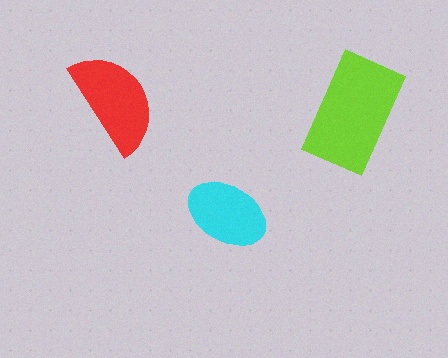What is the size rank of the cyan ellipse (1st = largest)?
3rd.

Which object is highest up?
The red semicircle is topmost.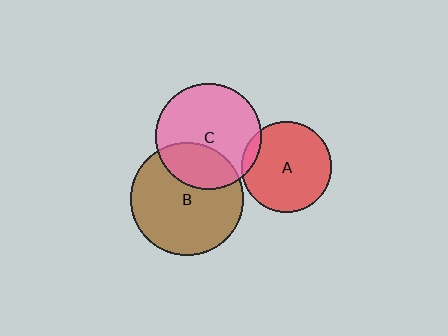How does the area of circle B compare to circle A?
Approximately 1.6 times.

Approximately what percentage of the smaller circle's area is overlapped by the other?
Approximately 30%.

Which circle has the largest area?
Circle B (brown).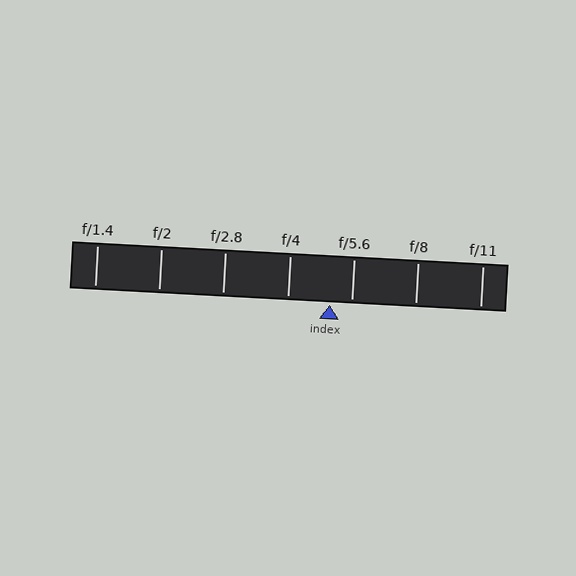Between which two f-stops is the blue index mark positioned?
The index mark is between f/4 and f/5.6.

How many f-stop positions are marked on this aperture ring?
There are 7 f-stop positions marked.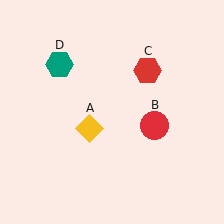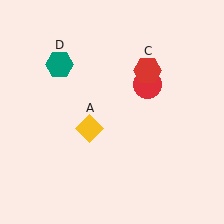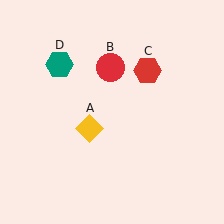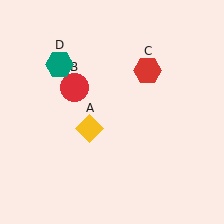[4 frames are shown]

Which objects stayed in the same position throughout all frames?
Yellow diamond (object A) and red hexagon (object C) and teal hexagon (object D) remained stationary.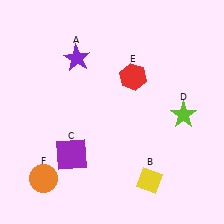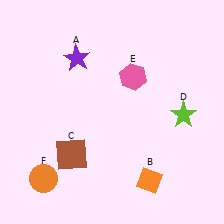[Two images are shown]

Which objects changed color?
B changed from yellow to orange. C changed from purple to brown. E changed from red to pink.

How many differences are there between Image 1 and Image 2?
There are 3 differences between the two images.